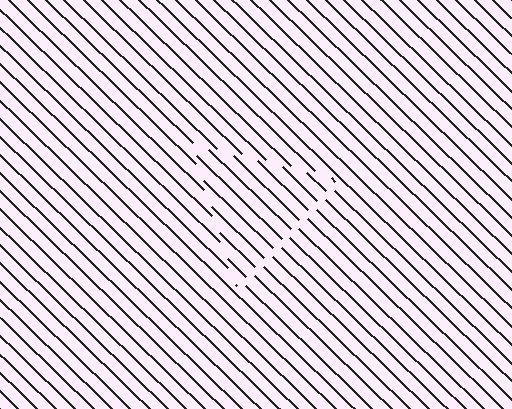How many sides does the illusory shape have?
3 sides — the line-ends trace a triangle.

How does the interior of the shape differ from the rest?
The interior of the shape contains the same grating, shifted by half a period — the contour is defined by the phase discontinuity where line-ends from the inner and outer gratings abut.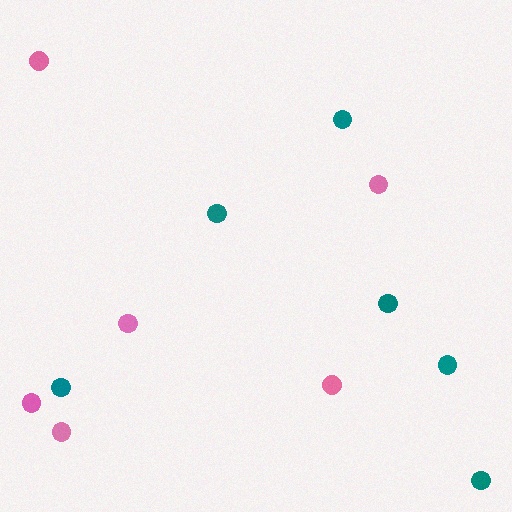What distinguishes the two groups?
There are 2 groups: one group of pink circles (6) and one group of teal circles (6).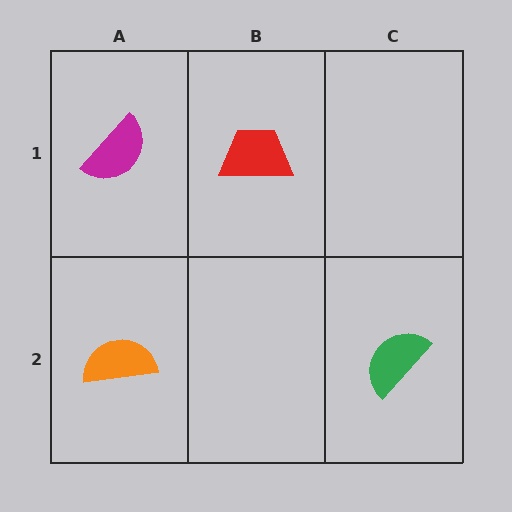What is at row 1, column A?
A magenta semicircle.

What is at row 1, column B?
A red trapezoid.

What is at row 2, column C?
A green semicircle.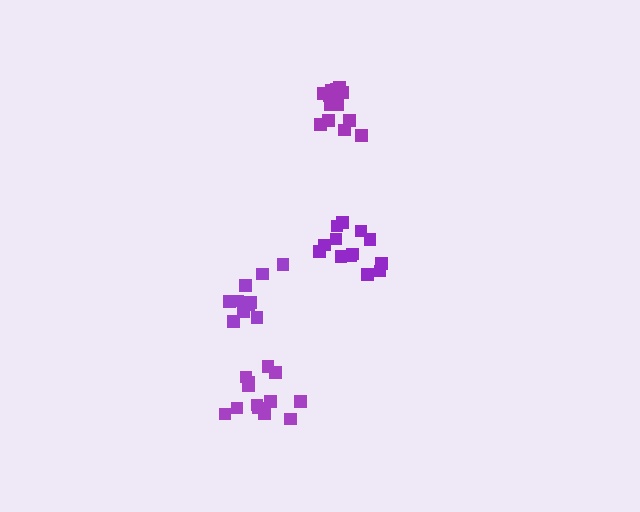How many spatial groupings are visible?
There are 4 spatial groupings.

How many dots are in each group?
Group 1: 13 dots, Group 2: 11 dots, Group 3: 13 dots, Group 4: 15 dots (52 total).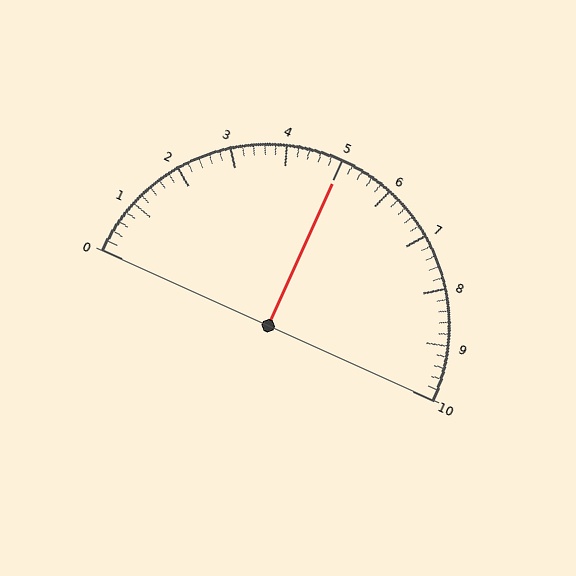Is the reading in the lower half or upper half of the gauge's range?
The reading is in the upper half of the range (0 to 10).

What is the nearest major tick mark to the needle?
The nearest major tick mark is 5.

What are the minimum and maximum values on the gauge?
The gauge ranges from 0 to 10.